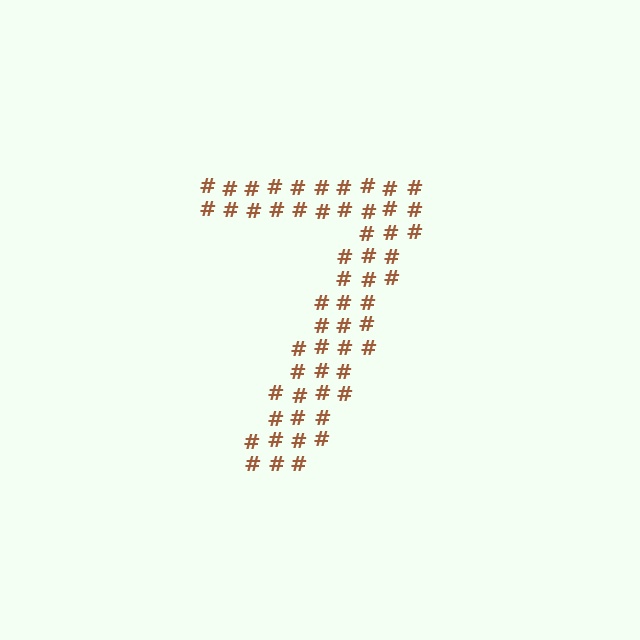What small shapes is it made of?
It is made of small hash symbols.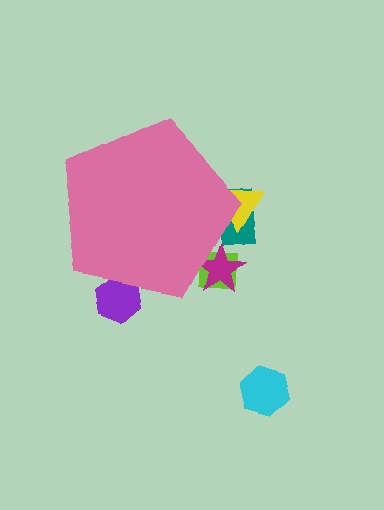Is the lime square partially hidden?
Yes, the lime square is partially hidden behind the pink pentagon.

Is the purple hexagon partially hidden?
Yes, the purple hexagon is partially hidden behind the pink pentagon.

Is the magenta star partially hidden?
Yes, the magenta star is partially hidden behind the pink pentagon.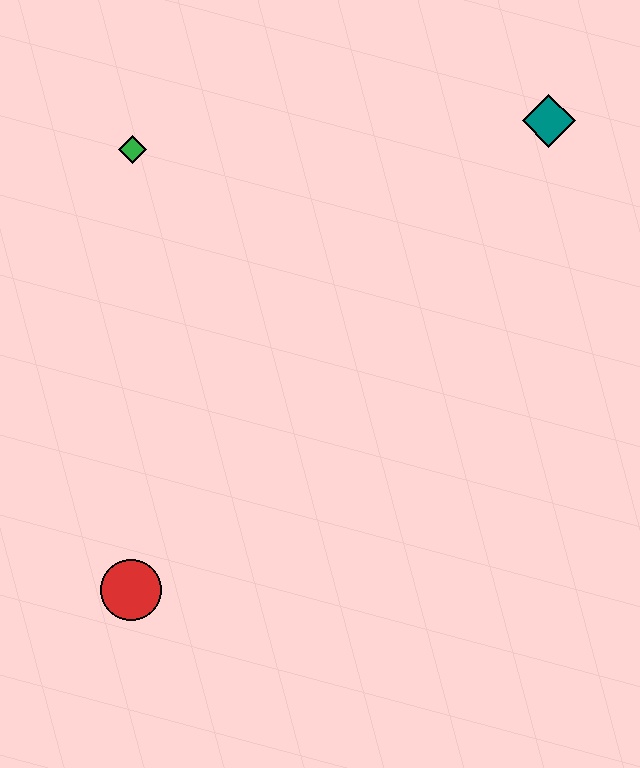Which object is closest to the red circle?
The green diamond is closest to the red circle.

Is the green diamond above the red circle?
Yes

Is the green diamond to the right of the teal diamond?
No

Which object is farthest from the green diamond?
The red circle is farthest from the green diamond.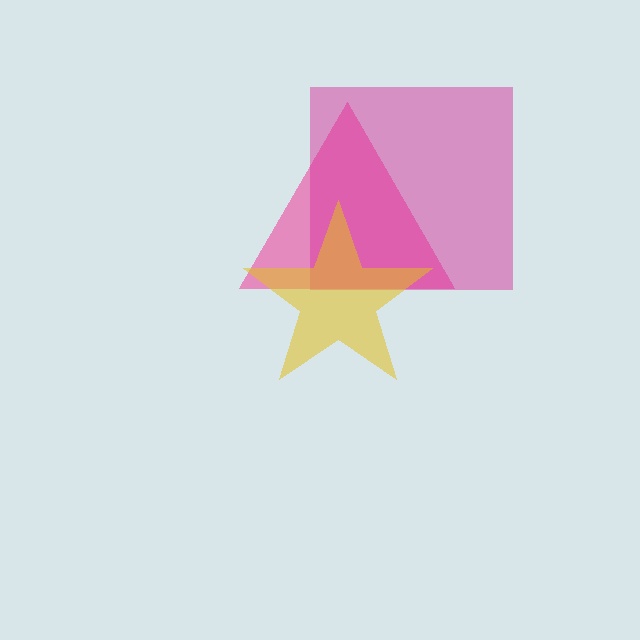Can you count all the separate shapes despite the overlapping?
Yes, there are 3 separate shapes.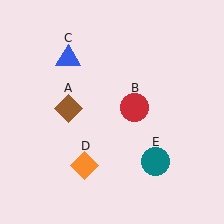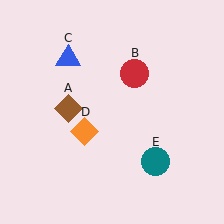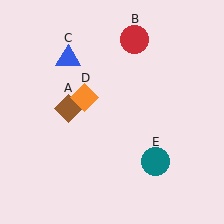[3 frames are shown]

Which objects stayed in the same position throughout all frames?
Brown diamond (object A) and blue triangle (object C) and teal circle (object E) remained stationary.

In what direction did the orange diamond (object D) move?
The orange diamond (object D) moved up.